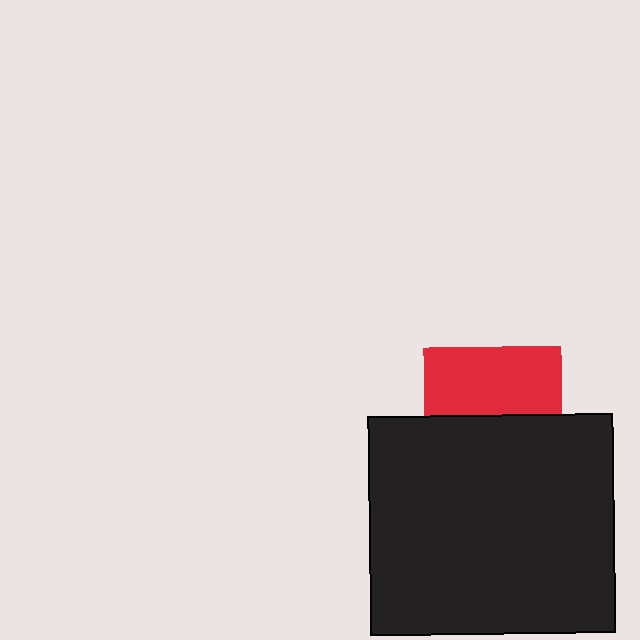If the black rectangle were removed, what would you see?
You would see the complete red square.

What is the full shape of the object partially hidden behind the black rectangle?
The partially hidden object is a red square.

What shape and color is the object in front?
The object in front is a black rectangle.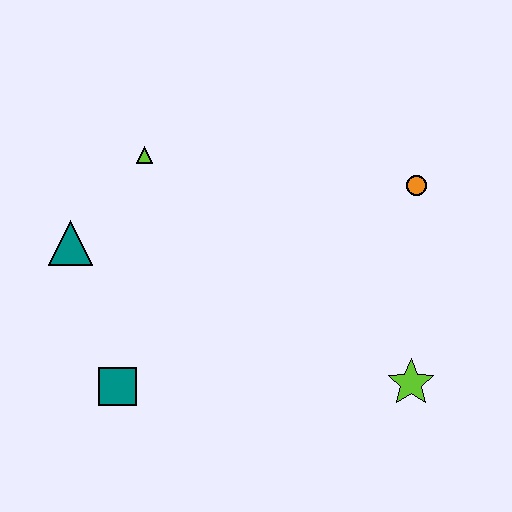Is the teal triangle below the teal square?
No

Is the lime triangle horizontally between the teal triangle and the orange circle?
Yes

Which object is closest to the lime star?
The orange circle is closest to the lime star.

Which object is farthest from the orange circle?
The teal square is farthest from the orange circle.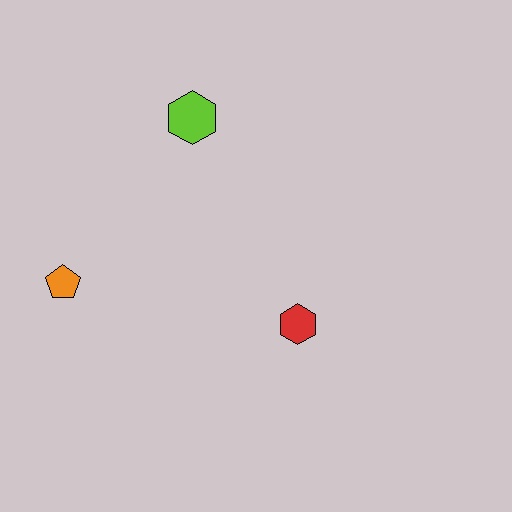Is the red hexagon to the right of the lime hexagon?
Yes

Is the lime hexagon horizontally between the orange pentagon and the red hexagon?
Yes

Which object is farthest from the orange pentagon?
The red hexagon is farthest from the orange pentagon.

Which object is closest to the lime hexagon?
The orange pentagon is closest to the lime hexagon.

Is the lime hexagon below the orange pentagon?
No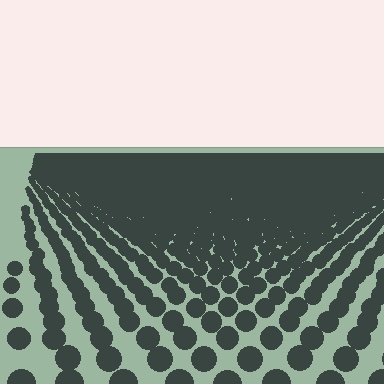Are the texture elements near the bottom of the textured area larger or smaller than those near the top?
Larger. Near the bottom, elements are closer to the viewer and appear at a bigger on-screen size.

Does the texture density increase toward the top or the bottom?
Density increases toward the top.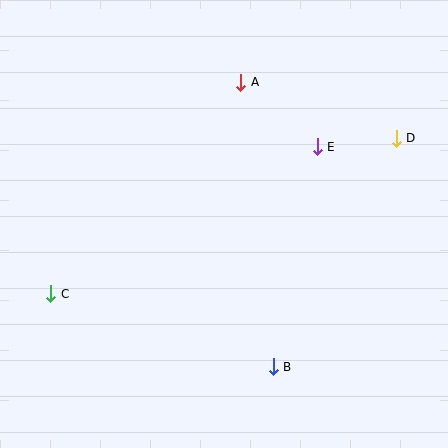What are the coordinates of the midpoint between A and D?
The midpoint between A and D is at (319, 110).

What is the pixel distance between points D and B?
The distance between D and B is 260 pixels.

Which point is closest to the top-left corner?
Point A is closest to the top-left corner.